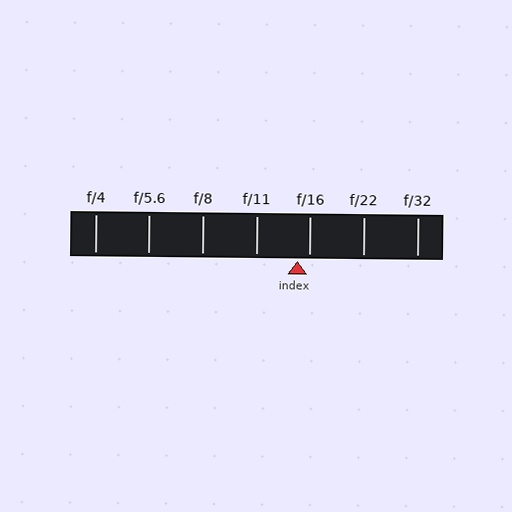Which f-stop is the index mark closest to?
The index mark is closest to f/16.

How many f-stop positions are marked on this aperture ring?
There are 7 f-stop positions marked.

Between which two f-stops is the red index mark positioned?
The index mark is between f/11 and f/16.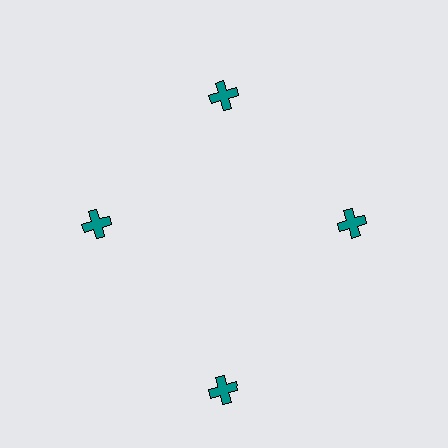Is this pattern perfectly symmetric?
No. The 4 teal crosses are arranged in a ring, but one element near the 6 o'clock position is pushed outward from the center, breaking the 4-fold rotational symmetry.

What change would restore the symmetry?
The symmetry would be restored by moving it inward, back onto the ring so that all 4 crosses sit at equal angles and equal distance from the center.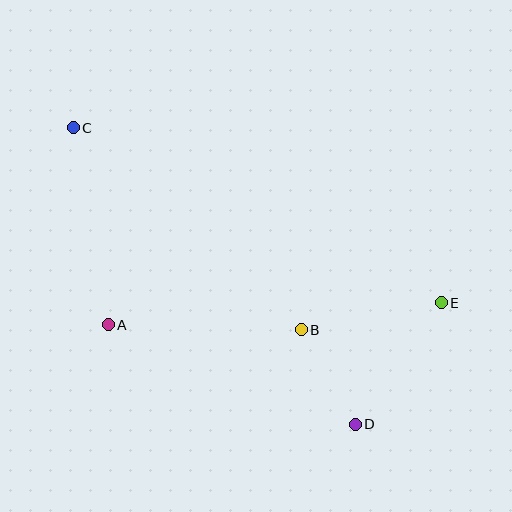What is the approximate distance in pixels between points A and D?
The distance between A and D is approximately 266 pixels.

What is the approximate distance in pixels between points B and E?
The distance between B and E is approximately 143 pixels.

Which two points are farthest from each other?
Points C and D are farthest from each other.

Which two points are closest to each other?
Points B and D are closest to each other.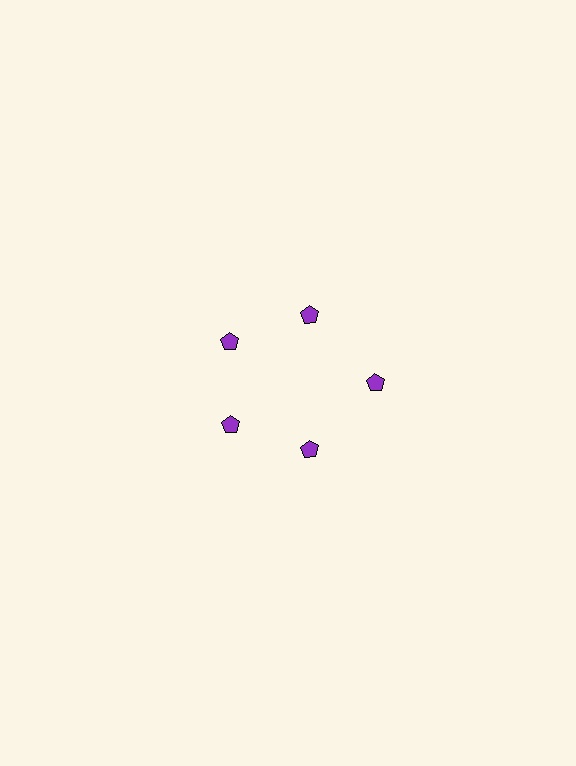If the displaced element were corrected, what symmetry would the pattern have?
It would have 5-fold rotational symmetry — the pattern would map onto itself every 72 degrees.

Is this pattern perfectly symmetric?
No. The 5 purple pentagons are arranged in a ring, but one element near the 3 o'clock position is pushed outward from the center, breaking the 5-fold rotational symmetry.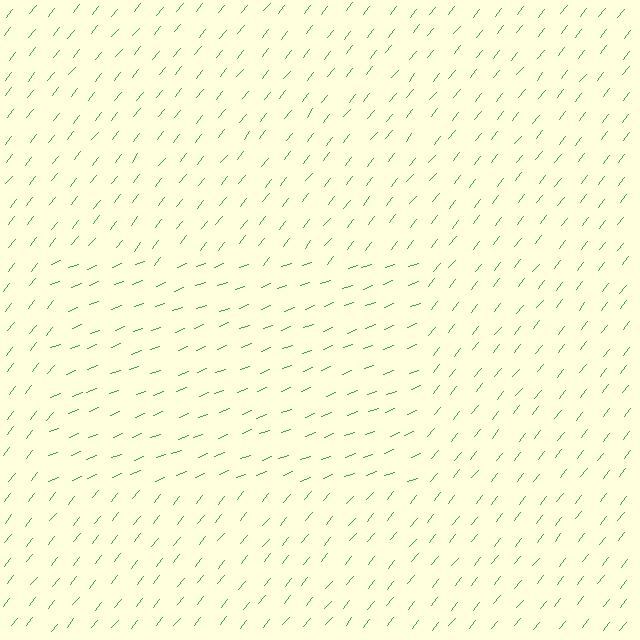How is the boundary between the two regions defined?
The boundary is defined purely by a change in line orientation (approximately 31 degrees difference). All lines are the same color and thickness.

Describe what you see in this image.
The image is filled with small green line segments. A rectangle region in the image has lines oriented differently from the surrounding lines, creating a visible texture boundary.